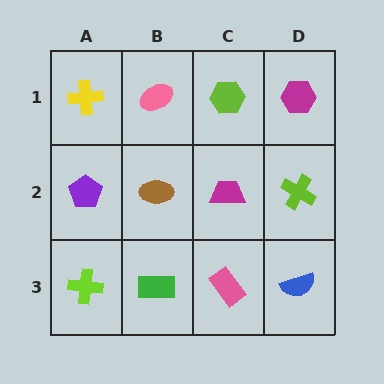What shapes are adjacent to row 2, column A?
A yellow cross (row 1, column A), a lime cross (row 3, column A), a brown ellipse (row 2, column B).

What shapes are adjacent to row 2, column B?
A pink ellipse (row 1, column B), a green rectangle (row 3, column B), a purple pentagon (row 2, column A), a magenta trapezoid (row 2, column C).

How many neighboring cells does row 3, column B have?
3.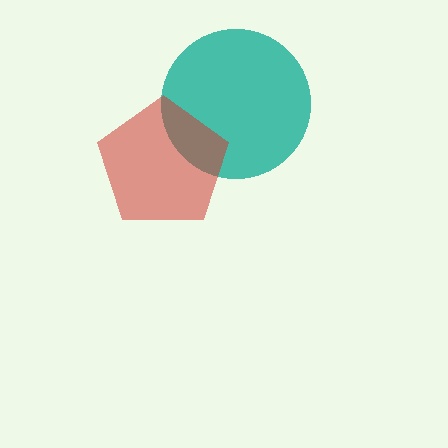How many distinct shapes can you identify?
There are 2 distinct shapes: a teal circle, a red pentagon.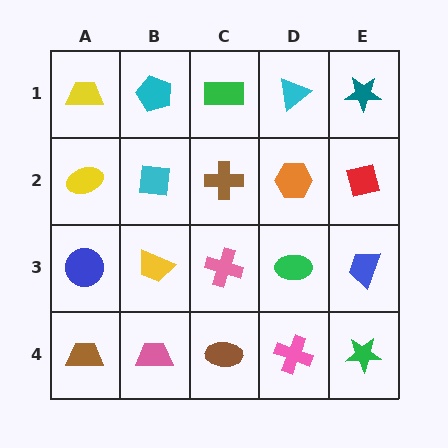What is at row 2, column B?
A cyan square.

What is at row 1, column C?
A green rectangle.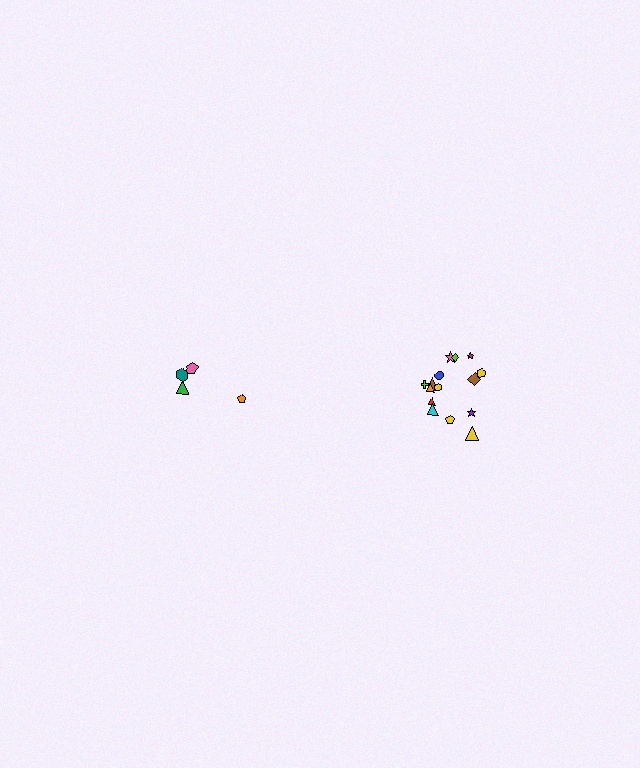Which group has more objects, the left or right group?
The right group.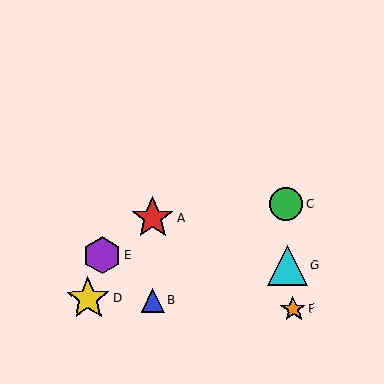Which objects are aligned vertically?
Objects A, B are aligned vertically.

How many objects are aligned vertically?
2 objects (A, B) are aligned vertically.